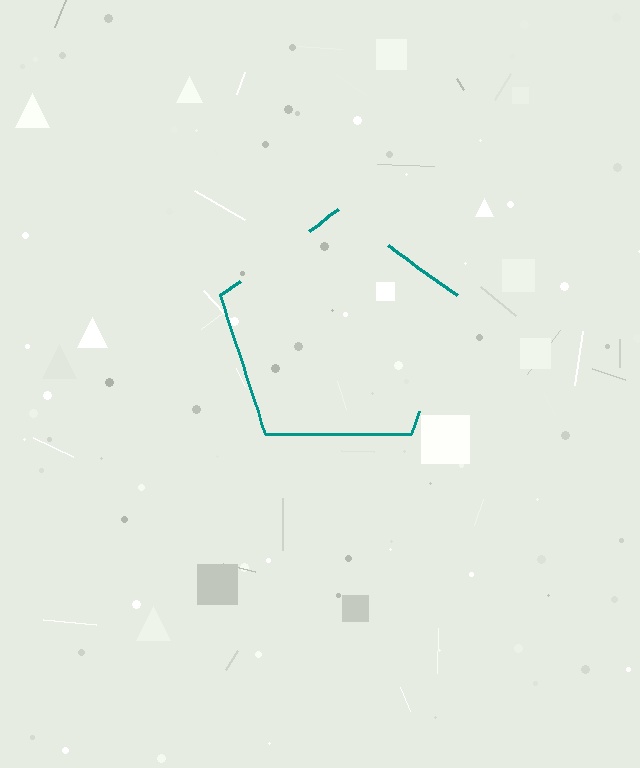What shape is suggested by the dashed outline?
The dashed outline suggests a pentagon.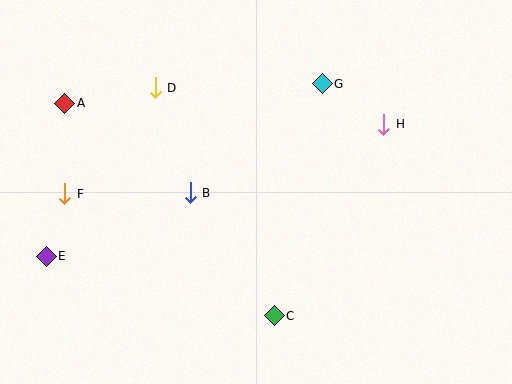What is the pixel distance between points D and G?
The distance between D and G is 167 pixels.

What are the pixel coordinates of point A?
Point A is at (65, 103).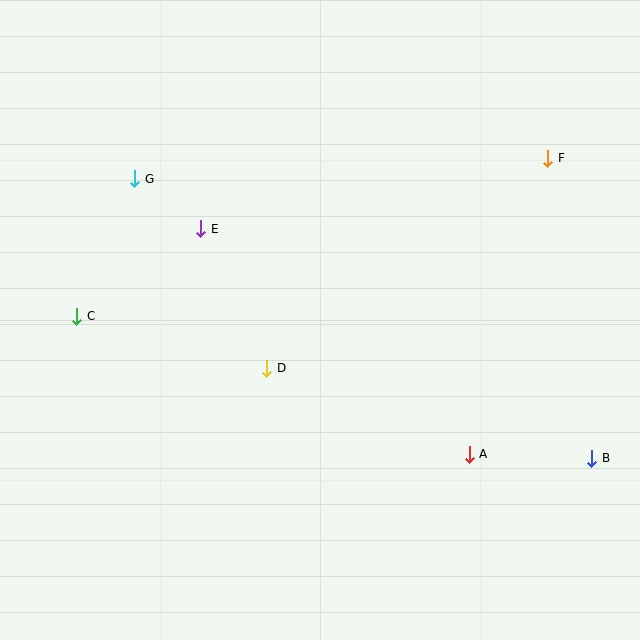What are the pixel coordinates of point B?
Point B is at (592, 458).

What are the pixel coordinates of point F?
Point F is at (548, 158).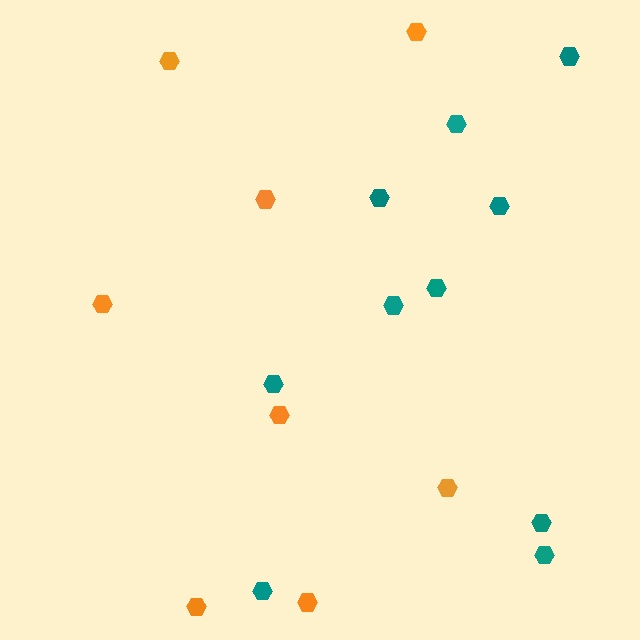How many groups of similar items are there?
There are 2 groups: one group of orange hexagons (8) and one group of teal hexagons (10).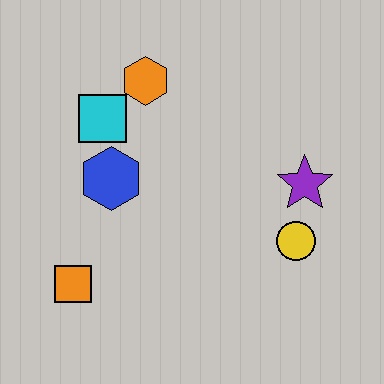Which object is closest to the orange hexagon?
The cyan square is closest to the orange hexagon.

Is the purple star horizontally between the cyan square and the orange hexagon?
No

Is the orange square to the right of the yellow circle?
No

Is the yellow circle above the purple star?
No